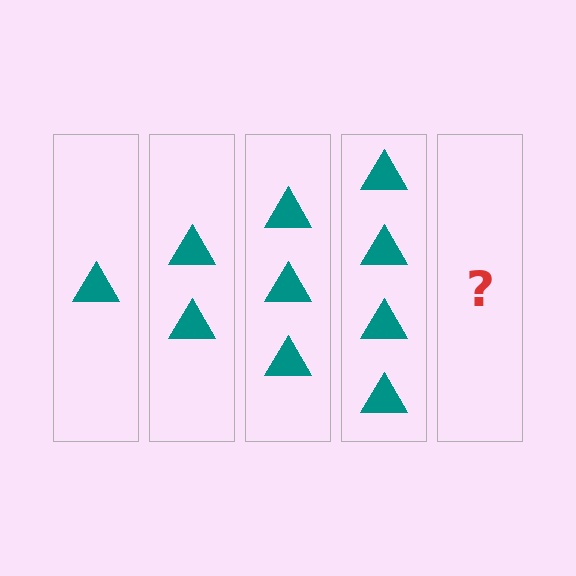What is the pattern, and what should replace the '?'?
The pattern is that each step adds one more triangle. The '?' should be 5 triangles.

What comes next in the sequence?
The next element should be 5 triangles.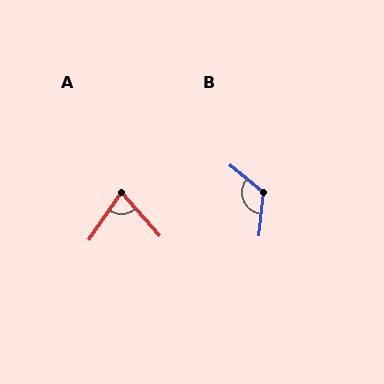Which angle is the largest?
B, at approximately 123 degrees.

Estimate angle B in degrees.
Approximately 123 degrees.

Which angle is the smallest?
A, at approximately 76 degrees.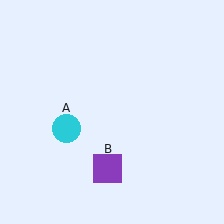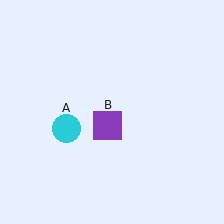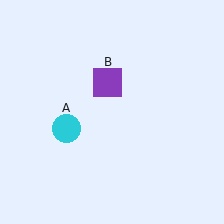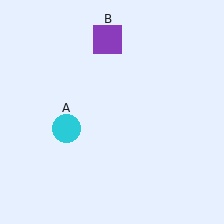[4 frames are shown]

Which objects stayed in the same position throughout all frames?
Cyan circle (object A) remained stationary.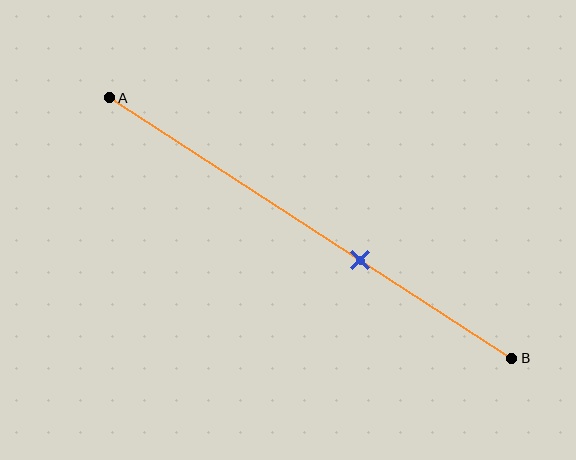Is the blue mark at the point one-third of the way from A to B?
No, the mark is at about 60% from A, not at the 33% one-third point.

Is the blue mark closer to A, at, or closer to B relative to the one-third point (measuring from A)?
The blue mark is closer to point B than the one-third point of segment AB.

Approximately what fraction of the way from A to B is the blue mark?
The blue mark is approximately 60% of the way from A to B.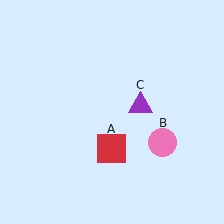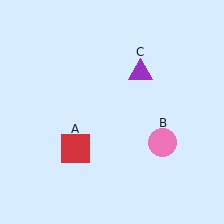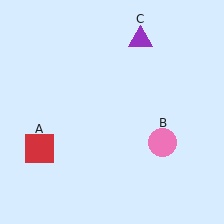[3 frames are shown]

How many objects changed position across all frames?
2 objects changed position: red square (object A), purple triangle (object C).